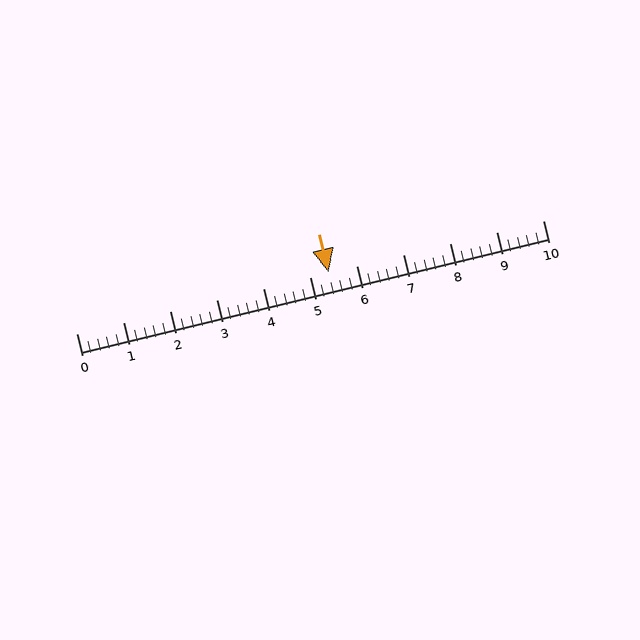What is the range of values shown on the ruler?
The ruler shows values from 0 to 10.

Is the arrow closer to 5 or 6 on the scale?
The arrow is closer to 5.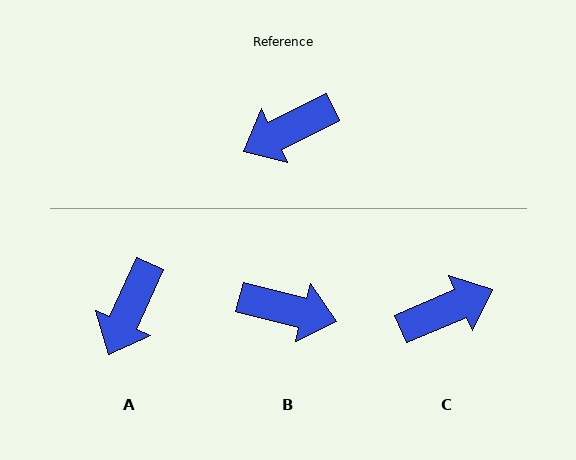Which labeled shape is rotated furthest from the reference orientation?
C, about 177 degrees away.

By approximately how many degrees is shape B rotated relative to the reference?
Approximately 139 degrees counter-clockwise.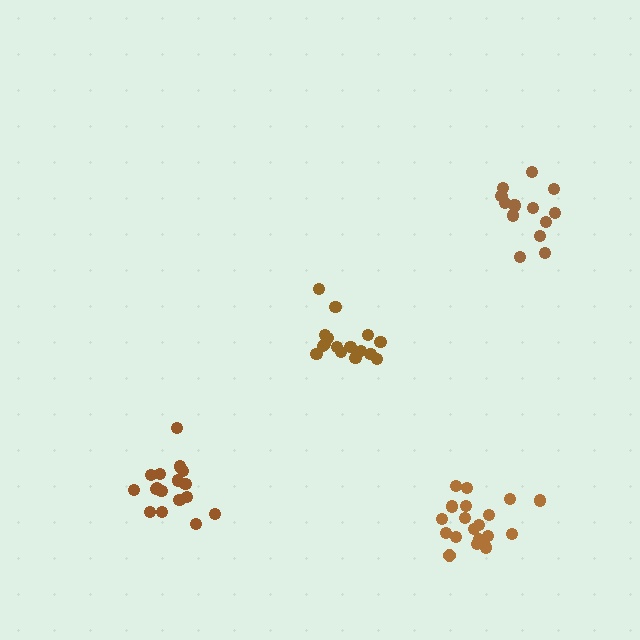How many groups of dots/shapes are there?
There are 4 groups.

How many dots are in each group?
Group 1: 19 dots, Group 2: 14 dots, Group 3: 18 dots, Group 4: 17 dots (68 total).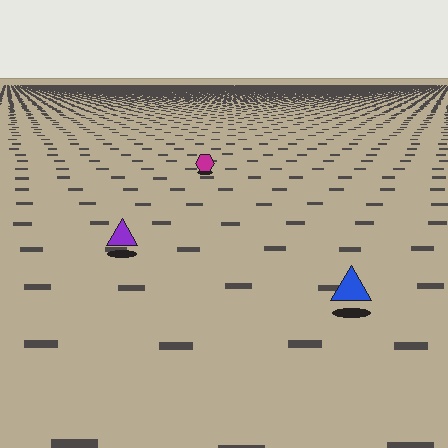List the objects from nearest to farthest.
From nearest to farthest: the blue triangle, the purple triangle, the magenta hexagon.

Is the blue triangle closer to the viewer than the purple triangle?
Yes. The blue triangle is closer — you can tell from the texture gradient: the ground texture is coarser near it.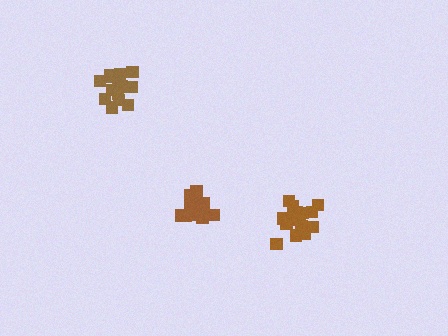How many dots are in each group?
Group 1: 15 dots, Group 2: 17 dots, Group 3: 17 dots (49 total).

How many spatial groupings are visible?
There are 3 spatial groupings.